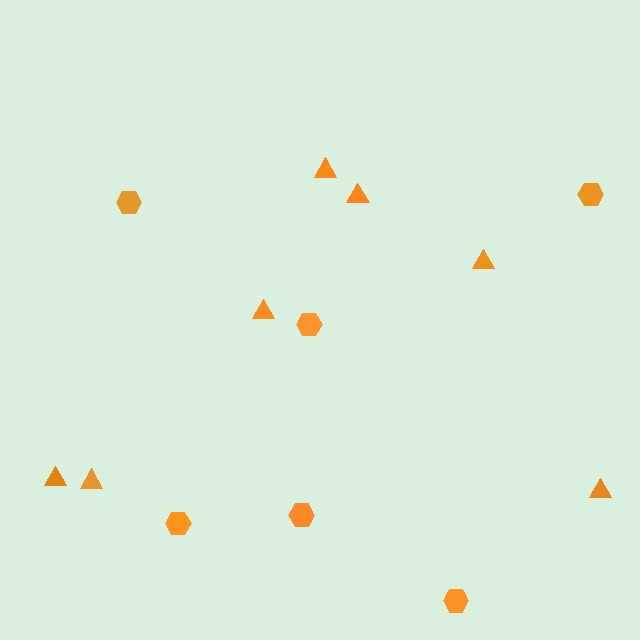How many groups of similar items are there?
There are 2 groups: one group of triangles (7) and one group of hexagons (6).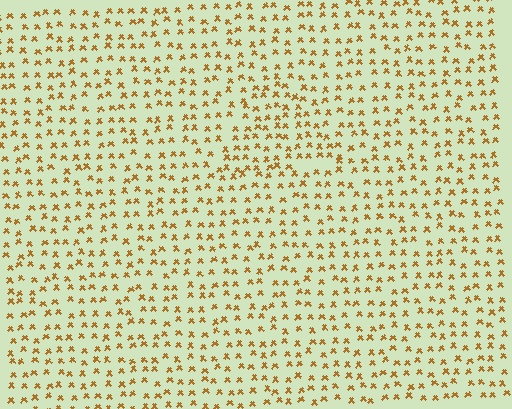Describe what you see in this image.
The image contains small brown elements arranged at two different densities. A triangle-shaped region is visible where the elements are more densely packed than the surrounding area.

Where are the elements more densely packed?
The elements are more densely packed inside the triangle boundary.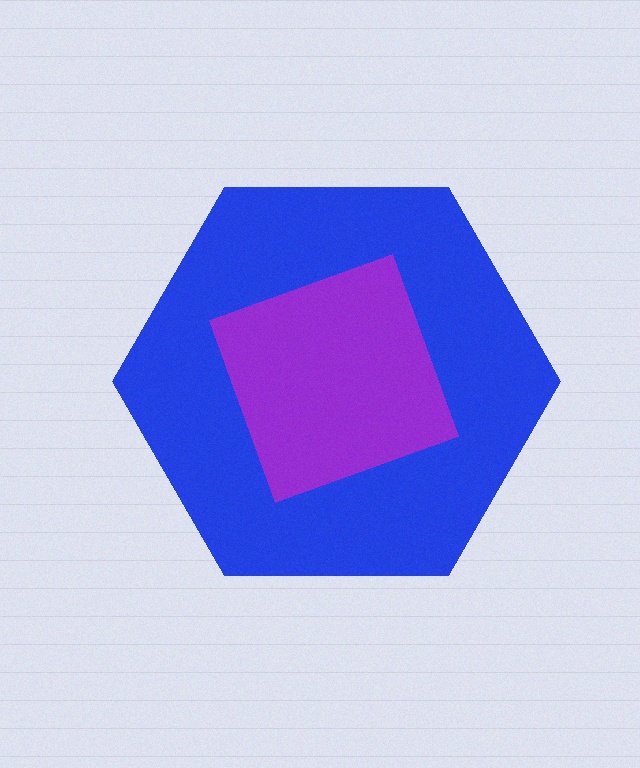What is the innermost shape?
The purple diamond.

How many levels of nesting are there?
2.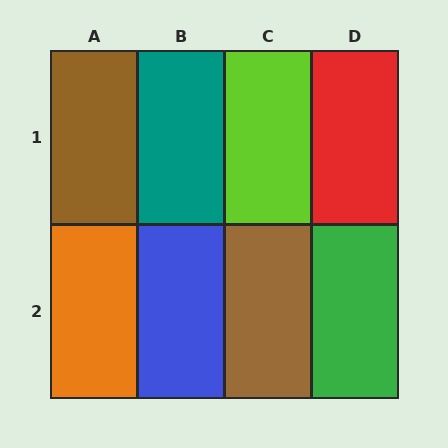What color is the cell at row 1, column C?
Lime.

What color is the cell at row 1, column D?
Red.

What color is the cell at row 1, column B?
Teal.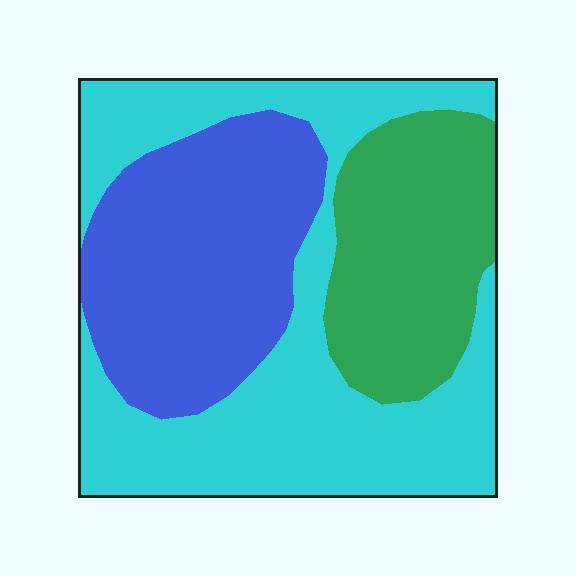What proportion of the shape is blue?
Blue takes up about one third (1/3) of the shape.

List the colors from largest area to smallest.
From largest to smallest: cyan, blue, green.